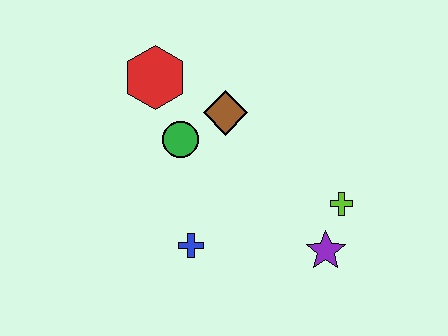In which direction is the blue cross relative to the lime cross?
The blue cross is to the left of the lime cross.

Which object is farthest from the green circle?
The purple star is farthest from the green circle.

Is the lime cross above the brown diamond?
No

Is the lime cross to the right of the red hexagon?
Yes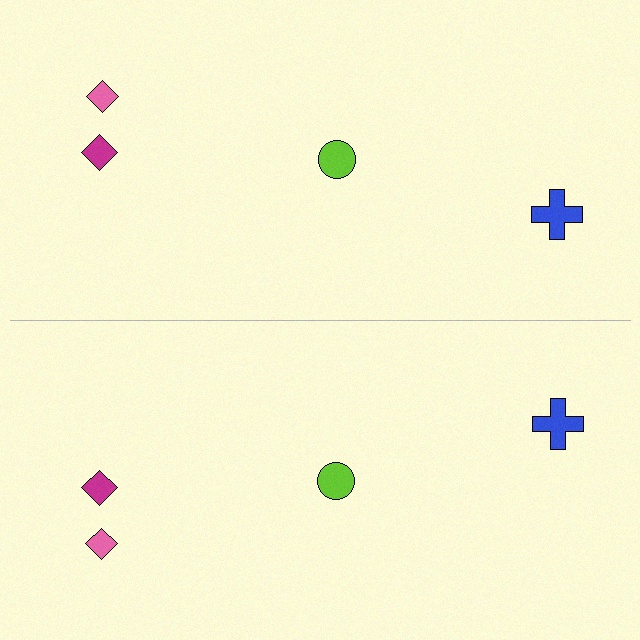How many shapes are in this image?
There are 8 shapes in this image.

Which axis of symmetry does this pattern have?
The pattern has a horizontal axis of symmetry running through the center of the image.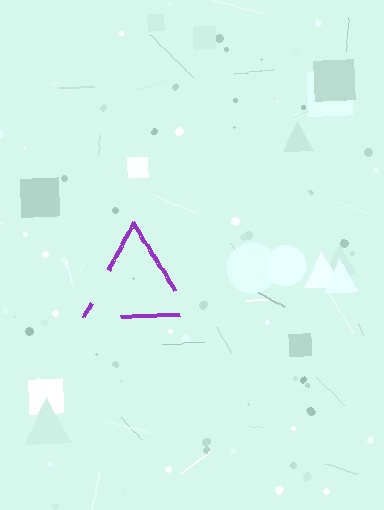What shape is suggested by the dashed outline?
The dashed outline suggests a triangle.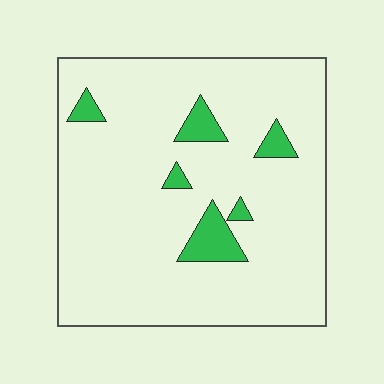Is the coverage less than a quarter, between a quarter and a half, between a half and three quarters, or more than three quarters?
Less than a quarter.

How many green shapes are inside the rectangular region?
6.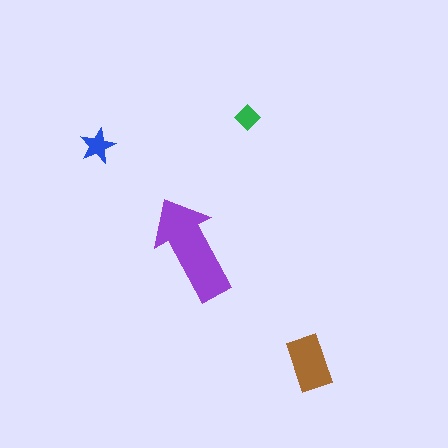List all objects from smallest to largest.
The green diamond, the blue star, the brown rectangle, the purple arrow.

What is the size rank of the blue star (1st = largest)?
3rd.